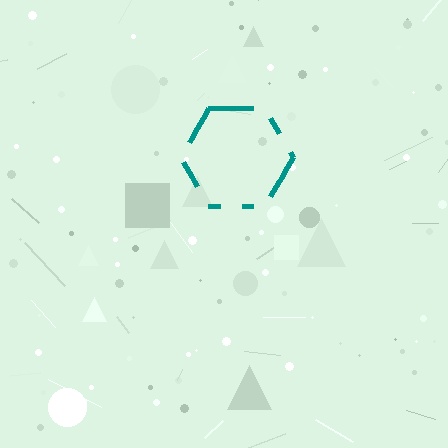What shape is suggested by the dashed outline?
The dashed outline suggests a hexagon.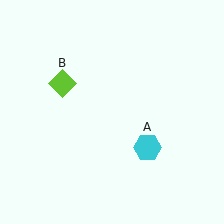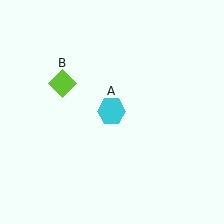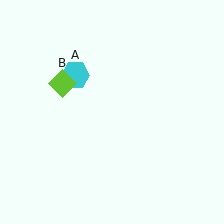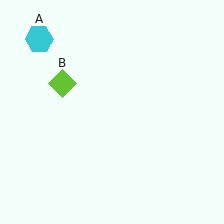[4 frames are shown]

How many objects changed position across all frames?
1 object changed position: cyan hexagon (object A).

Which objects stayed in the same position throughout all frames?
Lime diamond (object B) remained stationary.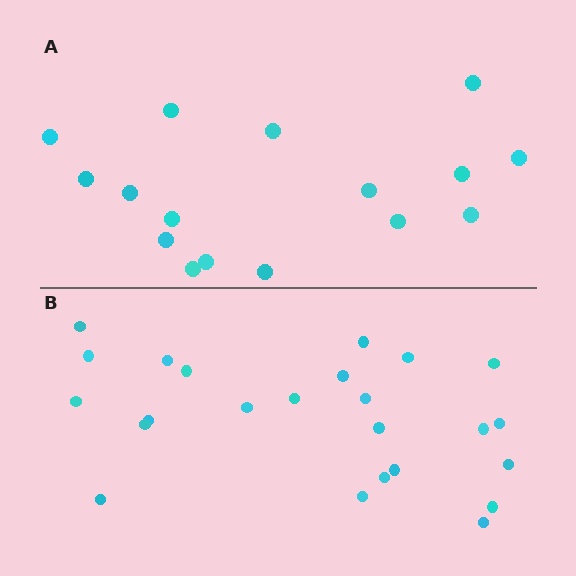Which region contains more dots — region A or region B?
Region B (the bottom region) has more dots.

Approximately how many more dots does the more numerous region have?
Region B has roughly 8 or so more dots than region A.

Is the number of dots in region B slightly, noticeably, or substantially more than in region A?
Region B has substantially more. The ratio is roughly 1.5 to 1.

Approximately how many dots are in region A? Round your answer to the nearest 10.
About 20 dots. (The exact count is 16, which rounds to 20.)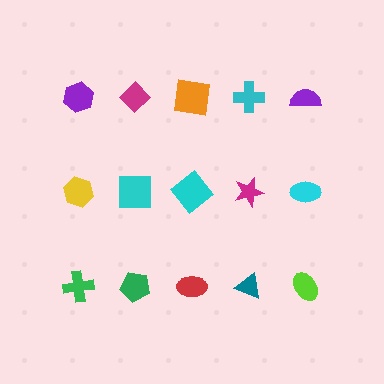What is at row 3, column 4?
A teal triangle.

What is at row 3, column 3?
A red ellipse.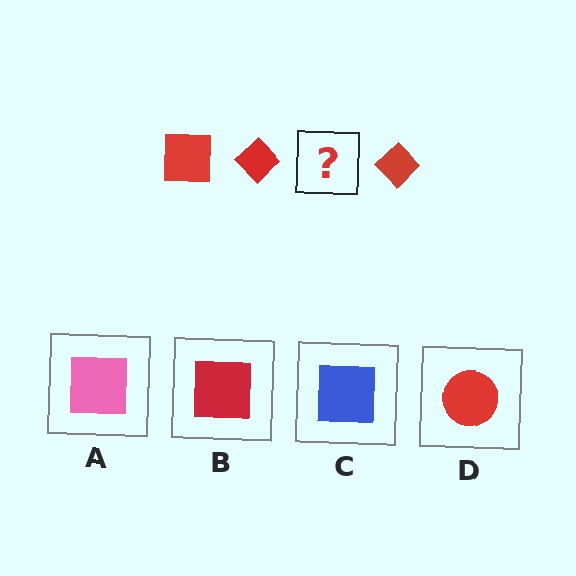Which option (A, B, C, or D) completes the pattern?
B.